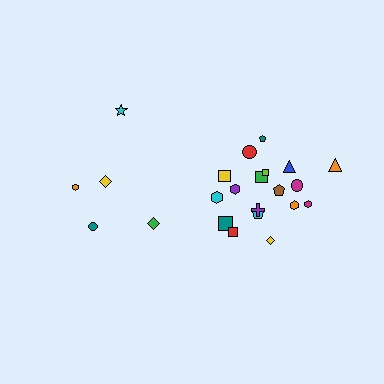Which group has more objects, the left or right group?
The right group.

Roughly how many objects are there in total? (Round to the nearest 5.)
Roughly 25 objects in total.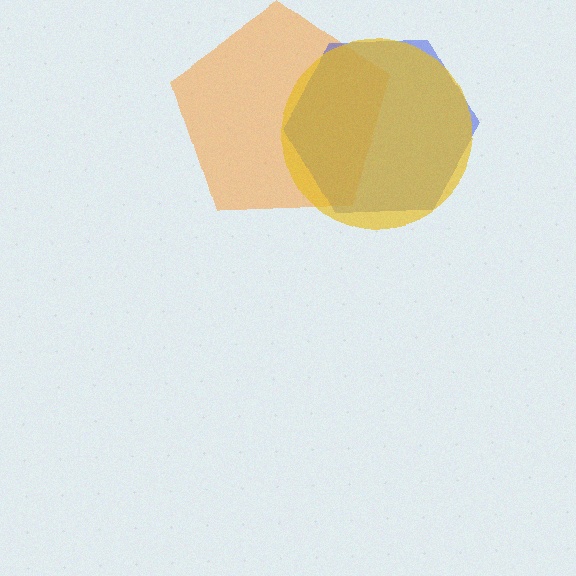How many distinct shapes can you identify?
There are 3 distinct shapes: an orange pentagon, a blue hexagon, a yellow circle.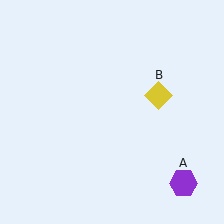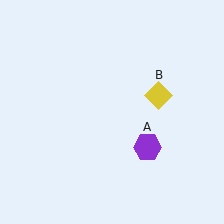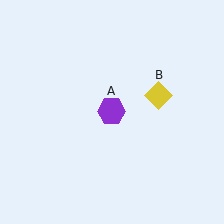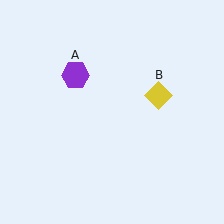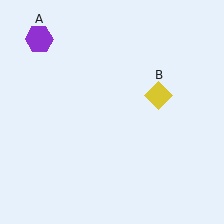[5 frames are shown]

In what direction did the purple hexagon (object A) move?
The purple hexagon (object A) moved up and to the left.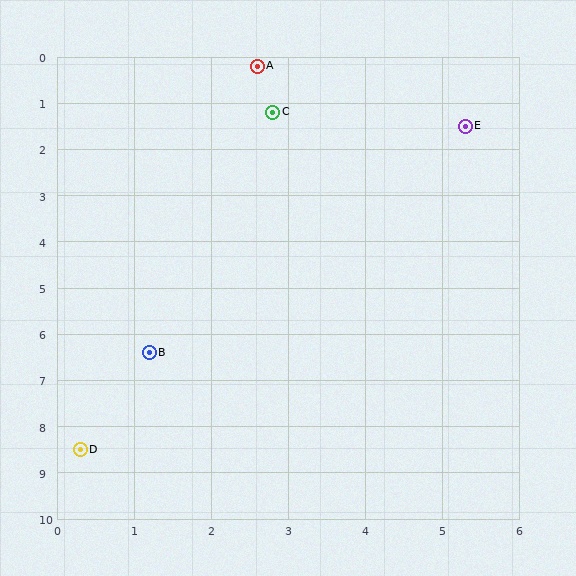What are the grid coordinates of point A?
Point A is at approximately (2.6, 0.2).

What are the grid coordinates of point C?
Point C is at approximately (2.8, 1.2).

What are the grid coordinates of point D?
Point D is at approximately (0.3, 8.5).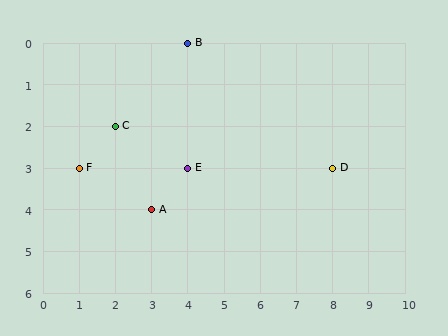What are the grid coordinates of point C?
Point C is at grid coordinates (2, 2).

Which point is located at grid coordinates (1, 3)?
Point F is at (1, 3).